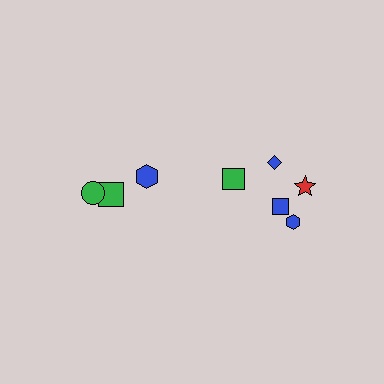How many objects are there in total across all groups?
There are 8 objects.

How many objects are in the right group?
There are 5 objects.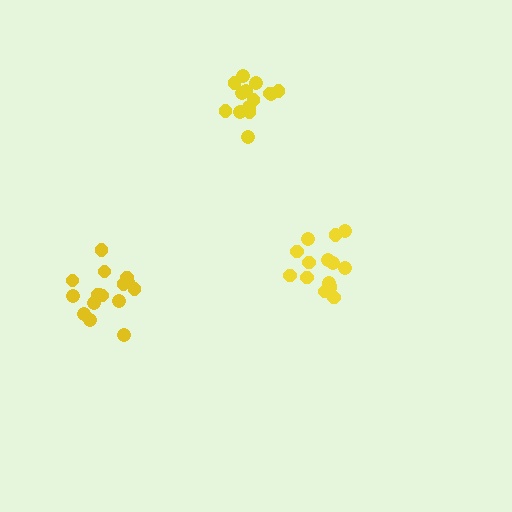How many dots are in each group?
Group 1: 16 dots, Group 2: 14 dots, Group 3: 14 dots (44 total).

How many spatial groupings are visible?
There are 3 spatial groupings.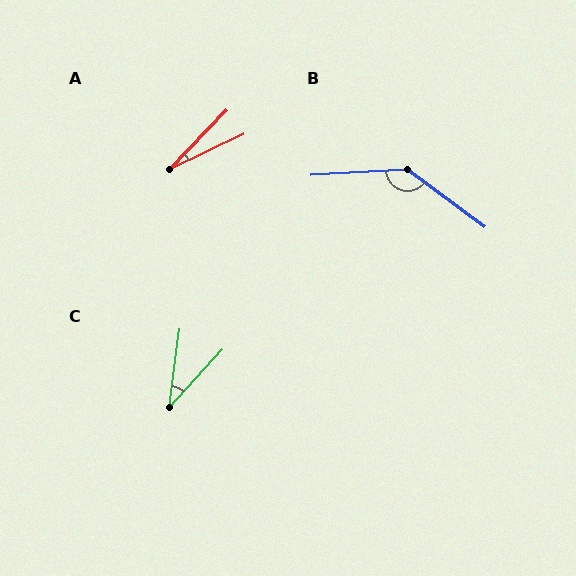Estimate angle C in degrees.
Approximately 35 degrees.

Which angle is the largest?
B, at approximately 140 degrees.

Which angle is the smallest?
A, at approximately 21 degrees.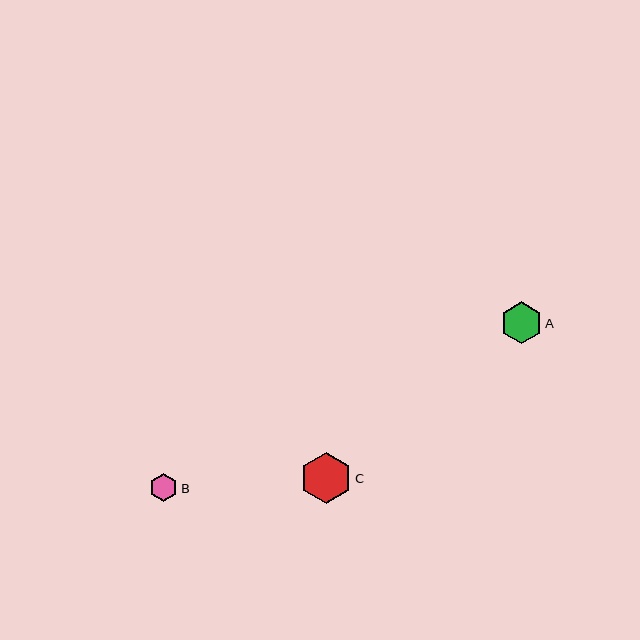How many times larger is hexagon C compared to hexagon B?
Hexagon C is approximately 1.8 times the size of hexagon B.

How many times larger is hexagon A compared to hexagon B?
Hexagon A is approximately 1.5 times the size of hexagon B.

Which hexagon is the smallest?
Hexagon B is the smallest with a size of approximately 28 pixels.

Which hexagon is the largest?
Hexagon C is the largest with a size of approximately 52 pixels.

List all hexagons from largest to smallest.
From largest to smallest: C, A, B.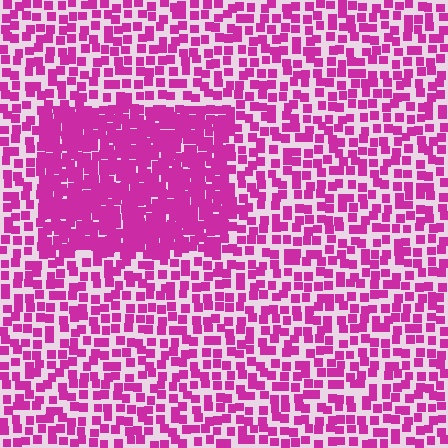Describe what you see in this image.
The image contains small magenta elements arranged at two different densities. A rectangle-shaped region is visible where the elements are more densely packed than the surrounding area.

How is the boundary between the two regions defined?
The boundary is defined by a change in element density (approximately 2.2x ratio). All elements are the same color, size, and shape.